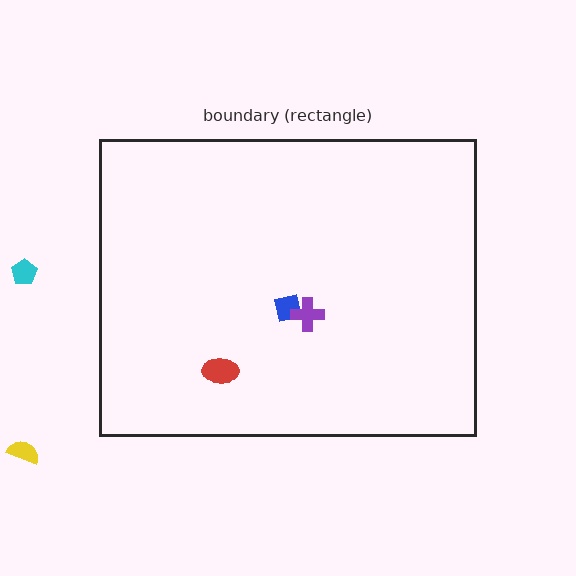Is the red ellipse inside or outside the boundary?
Inside.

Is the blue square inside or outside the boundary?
Inside.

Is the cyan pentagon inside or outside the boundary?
Outside.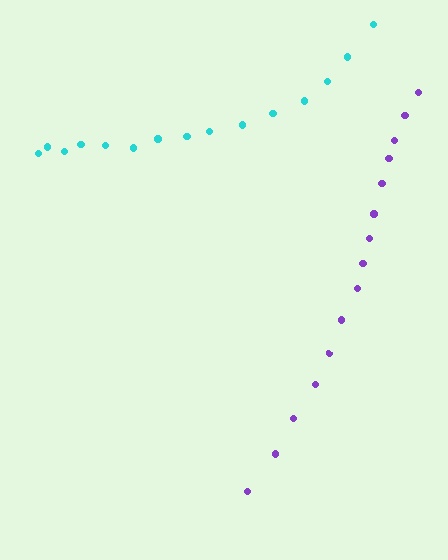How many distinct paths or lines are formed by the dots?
There are 2 distinct paths.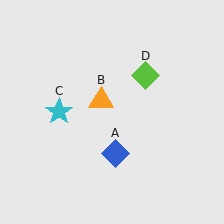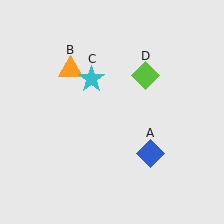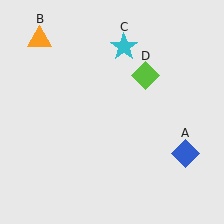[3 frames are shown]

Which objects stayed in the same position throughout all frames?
Lime diamond (object D) remained stationary.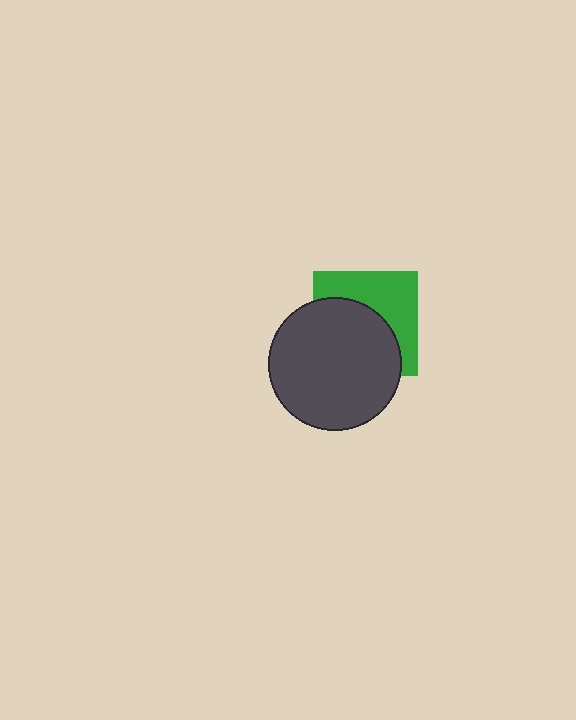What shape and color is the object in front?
The object in front is a dark gray circle.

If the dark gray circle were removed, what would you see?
You would see the complete green square.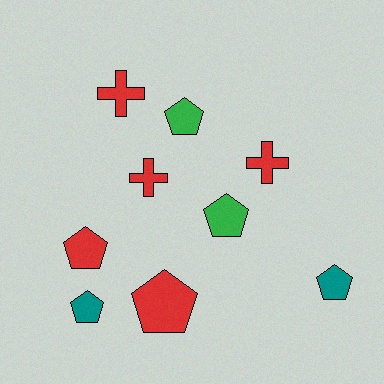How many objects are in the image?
There are 9 objects.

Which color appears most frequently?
Red, with 5 objects.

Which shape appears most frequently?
Pentagon, with 6 objects.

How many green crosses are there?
There are no green crosses.